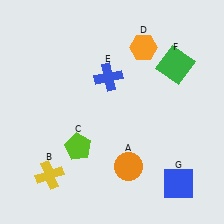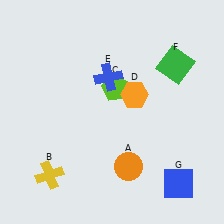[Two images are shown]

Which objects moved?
The objects that moved are: the lime pentagon (C), the orange hexagon (D).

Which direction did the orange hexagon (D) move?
The orange hexagon (D) moved down.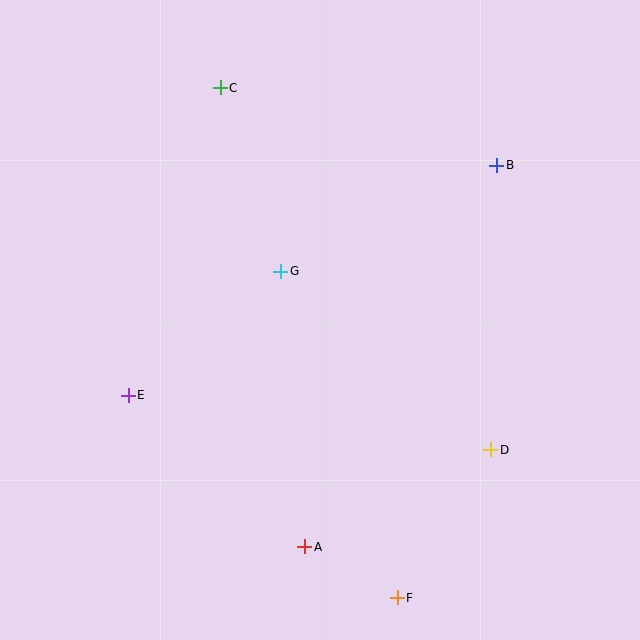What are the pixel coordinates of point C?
Point C is at (220, 88).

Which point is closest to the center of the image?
Point G at (281, 271) is closest to the center.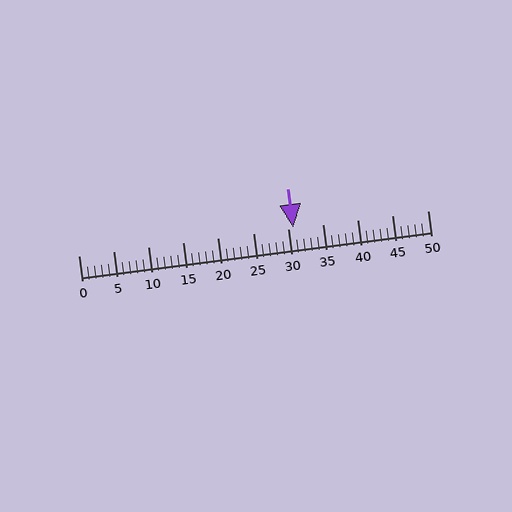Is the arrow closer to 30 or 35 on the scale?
The arrow is closer to 30.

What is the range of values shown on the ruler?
The ruler shows values from 0 to 50.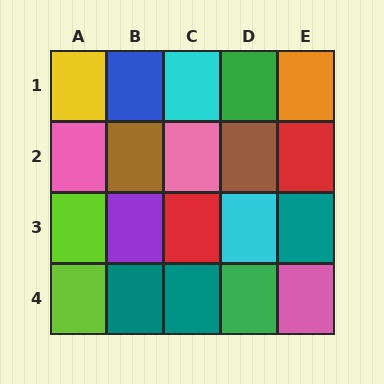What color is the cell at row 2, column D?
Brown.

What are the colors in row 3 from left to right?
Lime, purple, red, cyan, teal.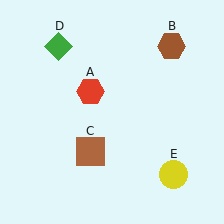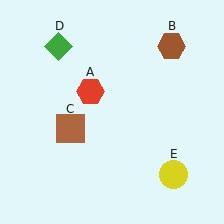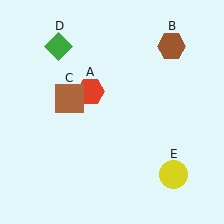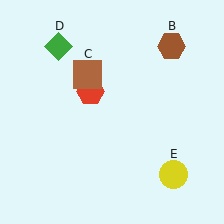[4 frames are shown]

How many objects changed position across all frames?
1 object changed position: brown square (object C).